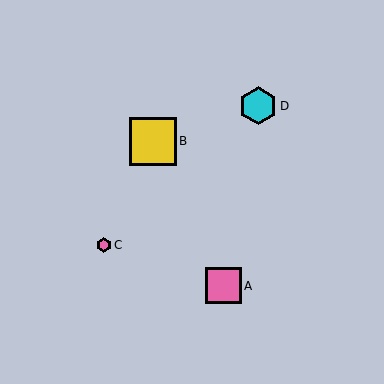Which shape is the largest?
The yellow square (labeled B) is the largest.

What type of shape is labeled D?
Shape D is a cyan hexagon.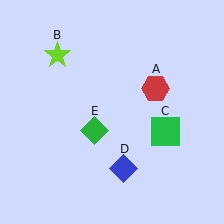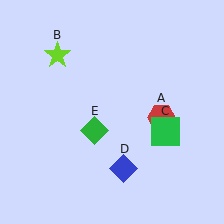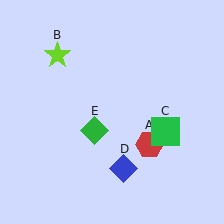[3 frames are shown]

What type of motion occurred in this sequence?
The red hexagon (object A) rotated clockwise around the center of the scene.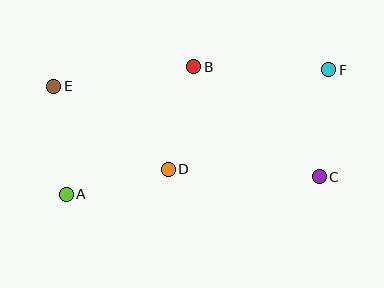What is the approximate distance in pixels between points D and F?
The distance between D and F is approximately 189 pixels.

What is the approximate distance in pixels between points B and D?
The distance between B and D is approximately 106 pixels.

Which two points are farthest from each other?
Points A and F are farthest from each other.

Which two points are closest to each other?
Points A and D are closest to each other.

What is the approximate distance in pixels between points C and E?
The distance between C and E is approximately 281 pixels.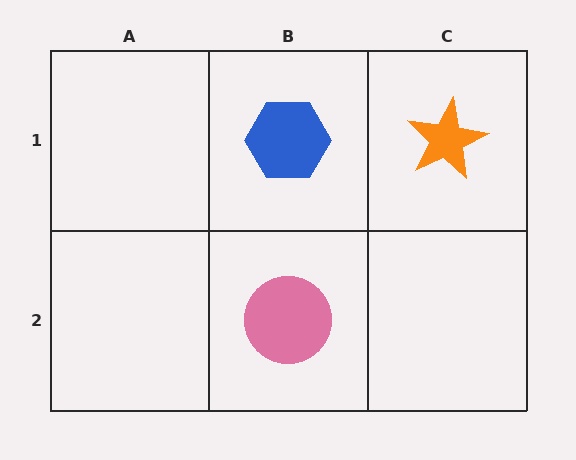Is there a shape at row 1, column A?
No, that cell is empty.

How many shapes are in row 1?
2 shapes.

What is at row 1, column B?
A blue hexagon.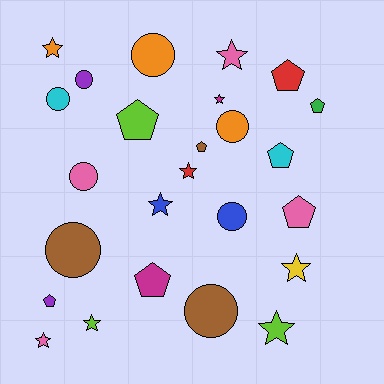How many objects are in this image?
There are 25 objects.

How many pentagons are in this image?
There are 8 pentagons.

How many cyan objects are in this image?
There are 2 cyan objects.